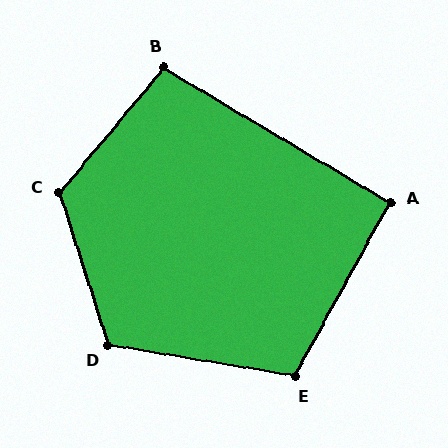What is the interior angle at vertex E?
Approximately 109 degrees (obtuse).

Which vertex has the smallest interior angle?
A, at approximately 92 degrees.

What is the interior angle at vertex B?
Approximately 99 degrees (obtuse).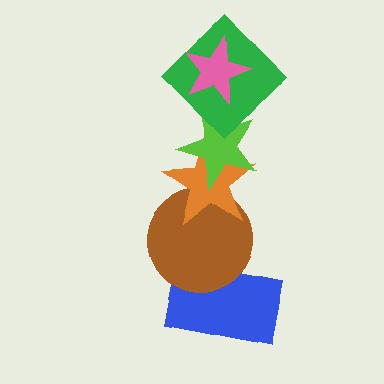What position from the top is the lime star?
The lime star is 3rd from the top.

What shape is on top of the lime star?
The green diamond is on top of the lime star.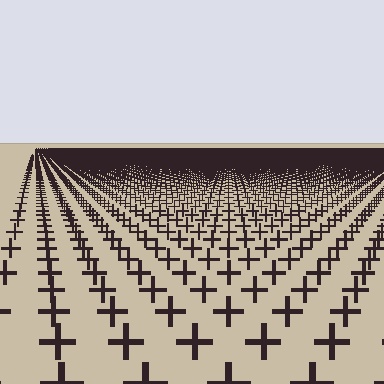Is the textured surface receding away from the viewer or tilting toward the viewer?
The surface is receding away from the viewer. Texture elements get smaller and denser toward the top.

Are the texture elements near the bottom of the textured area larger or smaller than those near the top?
Larger. Near the bottom, elements are closer to the viewer and appear at a bigger on-screen size.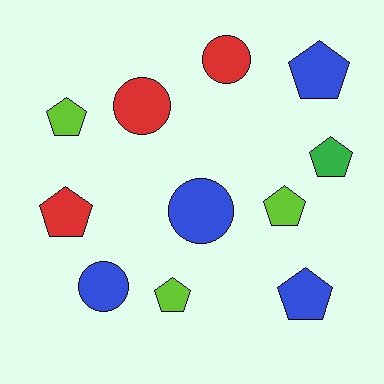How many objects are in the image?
There are 11 objects.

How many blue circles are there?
There are 2 blue circles.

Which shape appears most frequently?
Pentagon, with 7 objects.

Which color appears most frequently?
Blue, with 4 objects.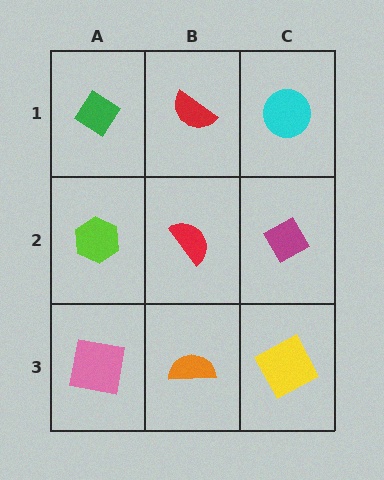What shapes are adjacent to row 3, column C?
A magenta diamond (row 2, column C), an orange semicircle (row 3, column B).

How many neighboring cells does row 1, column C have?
2.